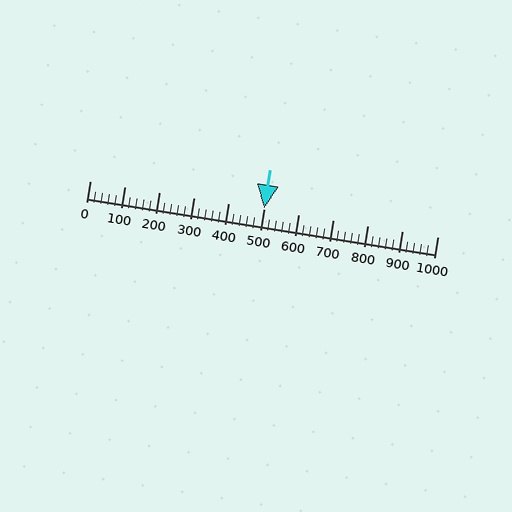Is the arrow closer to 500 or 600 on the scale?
The arrow is closer to 500.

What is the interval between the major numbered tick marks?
The major tick marks are spaced 100 units apart.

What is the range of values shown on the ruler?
The ruler shows values from 0 to 1000.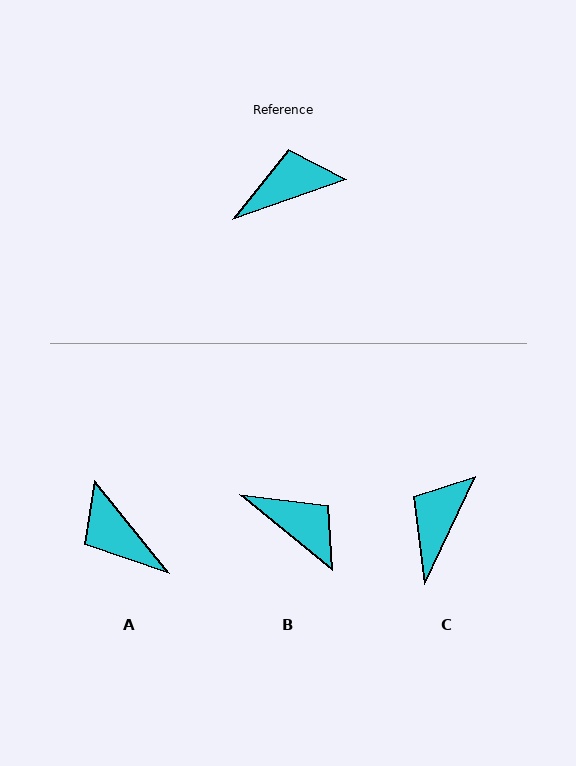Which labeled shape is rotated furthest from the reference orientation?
A, about 110 degrees away.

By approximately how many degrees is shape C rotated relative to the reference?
Approximately 45 degrees counter-clockwise.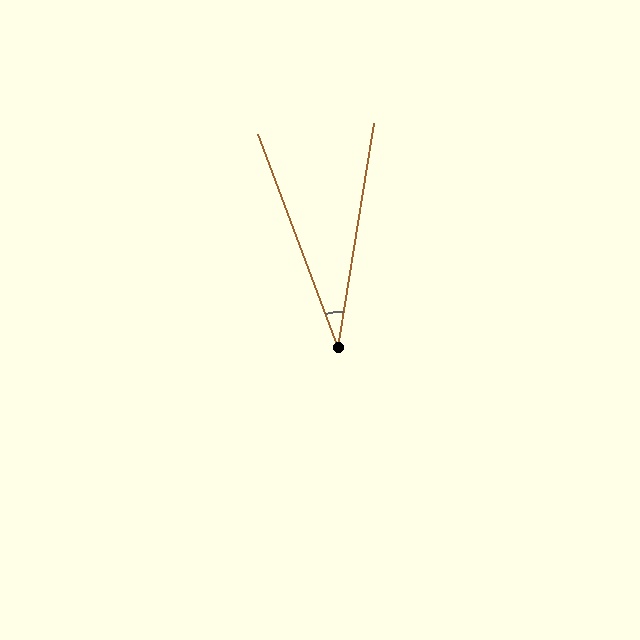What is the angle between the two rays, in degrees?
Approximately 30 degrees.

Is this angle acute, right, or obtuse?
It is acute.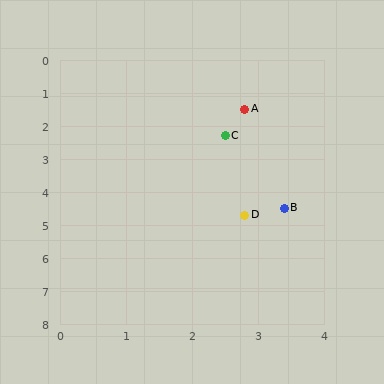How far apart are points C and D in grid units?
Points C and D are about 2.4 grid units apart.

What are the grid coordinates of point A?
Point A is at approximately (2.8, 1.5).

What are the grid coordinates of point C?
Point C is at approximately (2.5, 2.3).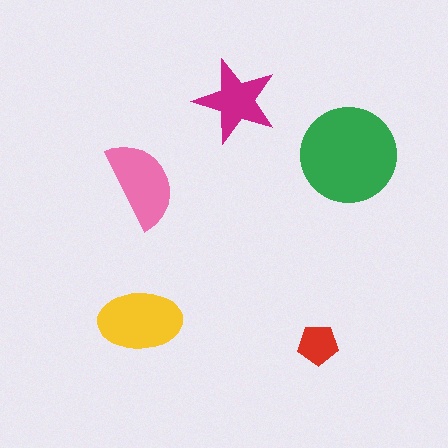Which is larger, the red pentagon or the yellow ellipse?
The yellow ellipse.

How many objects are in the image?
There are 5 objects in the image.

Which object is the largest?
The green circle.